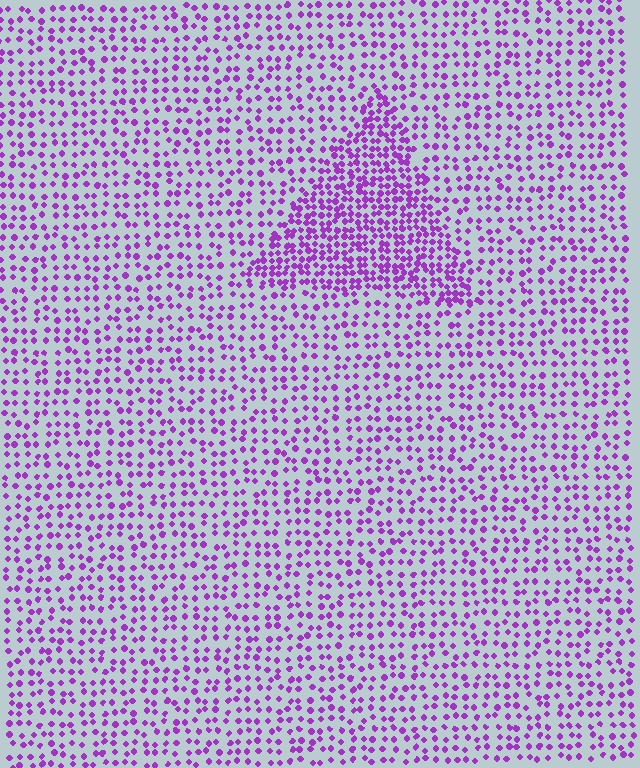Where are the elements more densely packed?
The elements are more densely packed inside the triangle boundary.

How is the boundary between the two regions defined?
The boundary is defined by a change in element density (approximately 2.0x ratio). All elements are the same color, size, and shape.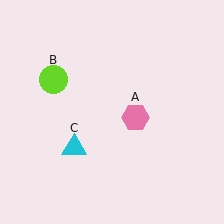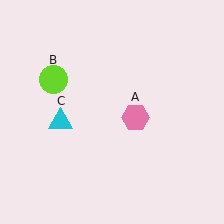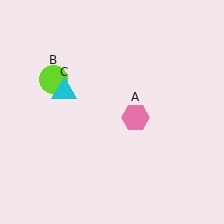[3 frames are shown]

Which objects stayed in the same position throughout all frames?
Pink hexagon (object A) and lime circle (object B) remained stationary.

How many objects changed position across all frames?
1 object changed position: cyan triangle (object C).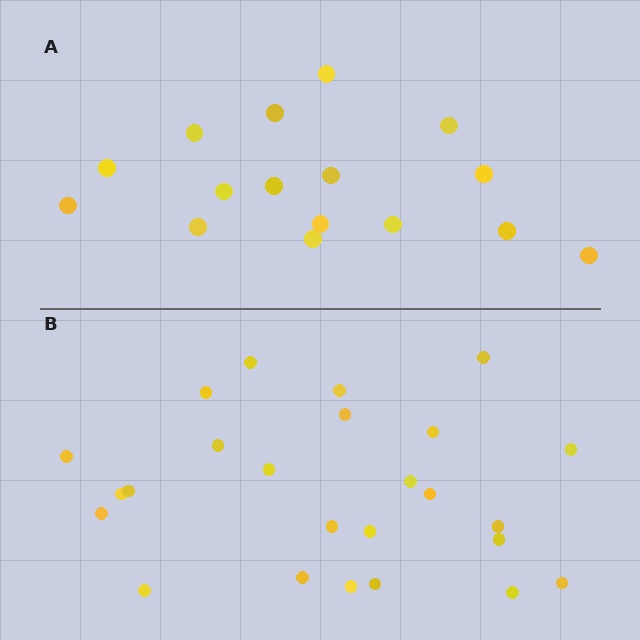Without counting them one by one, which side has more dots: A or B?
Region B (the bottom region) has more dots.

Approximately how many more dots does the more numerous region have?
Region B has roughly 8 or so more dots than region A.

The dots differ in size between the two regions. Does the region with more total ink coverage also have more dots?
No. Region A has more total ink coverage because its dots are larger, but region B actually contains more individual dots. Total area can be misleading — the number of items is what matters here.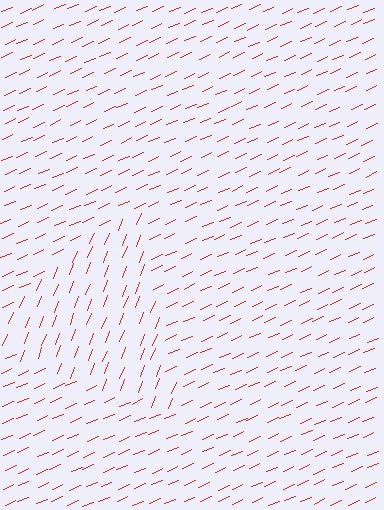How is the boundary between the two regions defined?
The boundary is defined purely by a change in line orientation (approximately 45 degrees difference). All lines are the same color and thickness.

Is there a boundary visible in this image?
Yes, there is a texture boundary formed by a change in line orientation.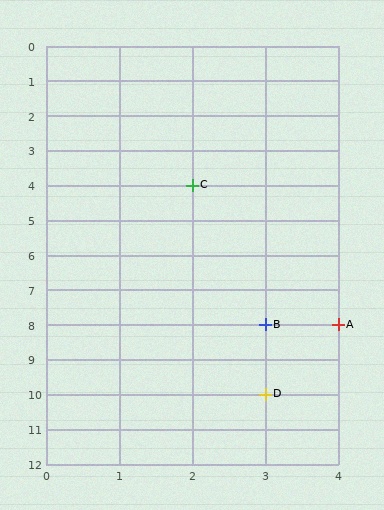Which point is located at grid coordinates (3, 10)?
Point D is at (3, 10).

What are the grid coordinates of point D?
Point D is at grid coordinates (3, 10).